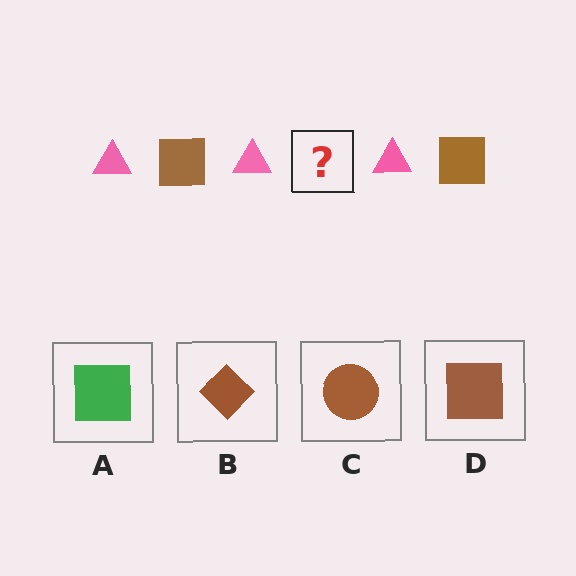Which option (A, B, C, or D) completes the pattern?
D.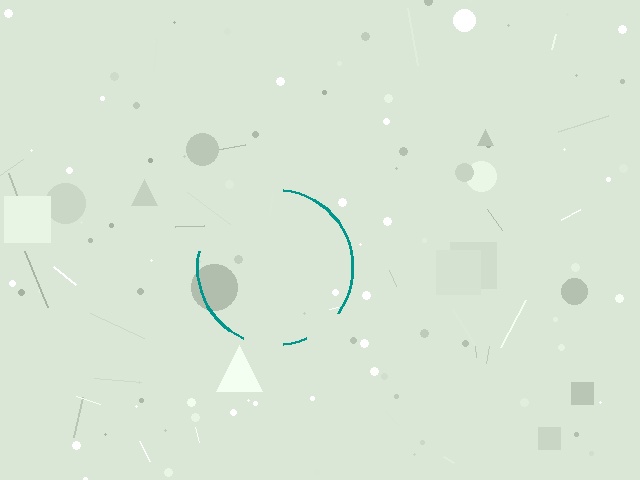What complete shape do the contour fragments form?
The contour fragments form a circle.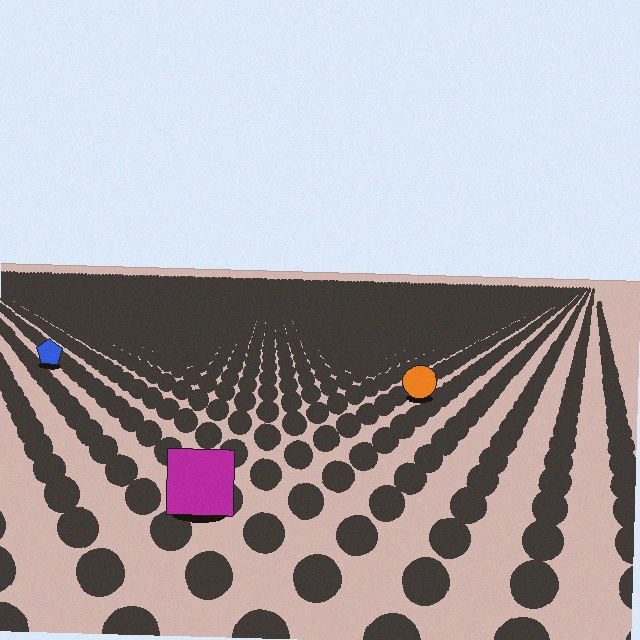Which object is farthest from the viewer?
The blue pentagon is farthest from the viewer. It appears smaller and the ground texture around it is denser.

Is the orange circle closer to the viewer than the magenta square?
No. The magenta square is closer — you can tell from the texture gradient: the ground texture is coarser near it.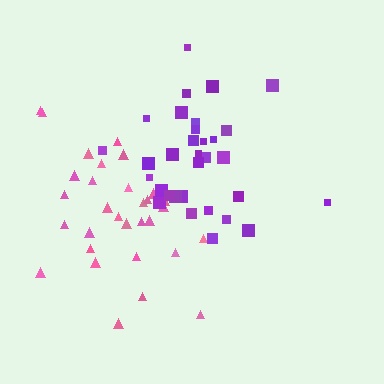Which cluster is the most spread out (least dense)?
Pink.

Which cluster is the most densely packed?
Purple.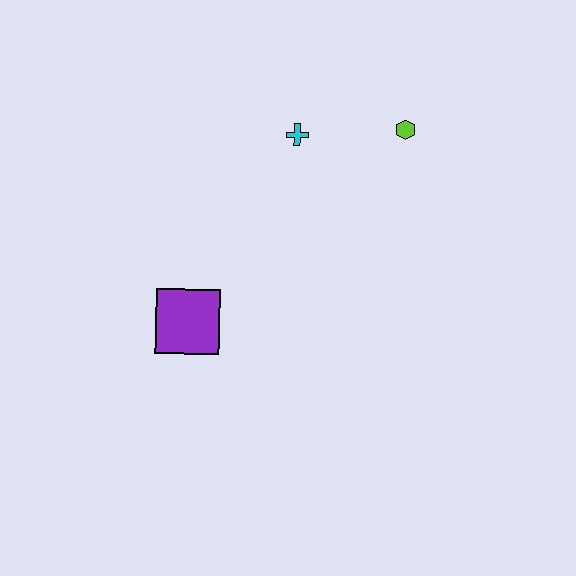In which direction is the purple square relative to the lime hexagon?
The purple square is to the left of the lime hexagon.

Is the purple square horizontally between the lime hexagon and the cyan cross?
No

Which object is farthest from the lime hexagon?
The purple square is farthest from the lime hexagon.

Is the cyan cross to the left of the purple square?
No